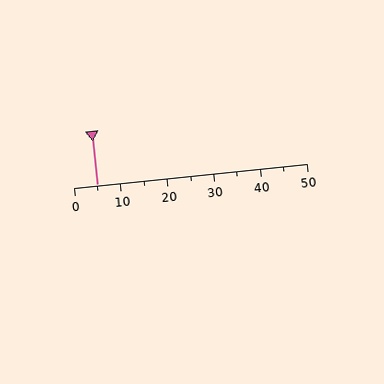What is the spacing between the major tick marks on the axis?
The major ticks are spaced 10 apart.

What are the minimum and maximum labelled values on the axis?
The axis runs from 0 to 50.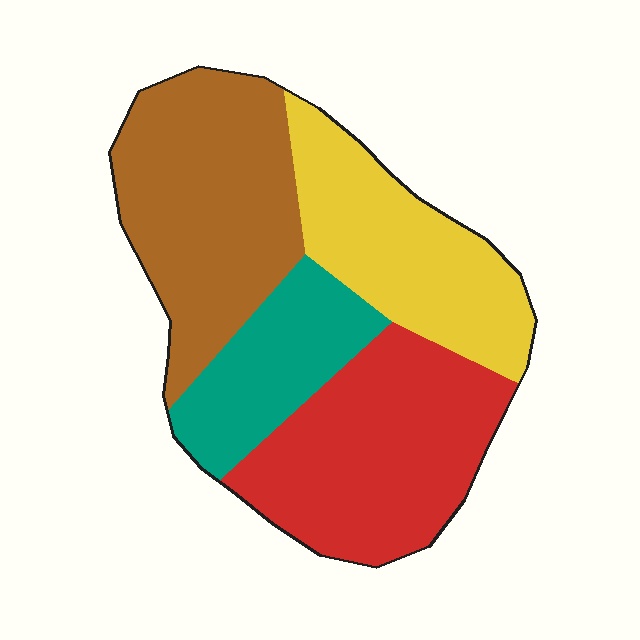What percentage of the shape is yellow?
Yellow takes up about one quarter (1/4) of the shape.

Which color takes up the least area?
Teal, at roughly 15%.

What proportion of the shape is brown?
Brown covers about 30% of the shape.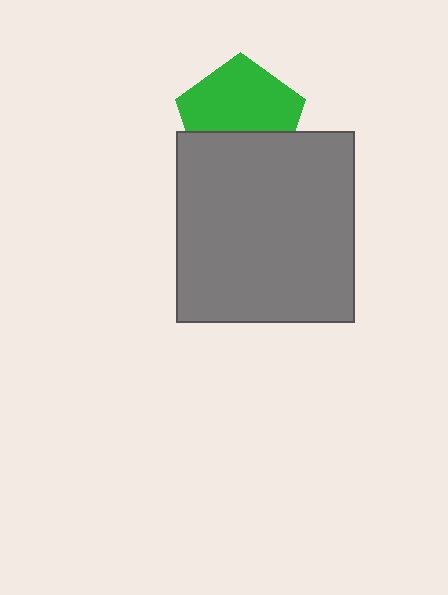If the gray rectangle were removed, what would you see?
You would see the complete green pentagon.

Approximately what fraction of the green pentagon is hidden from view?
Roughly 38% of the green pentagon is hidden behind the gray rectangle.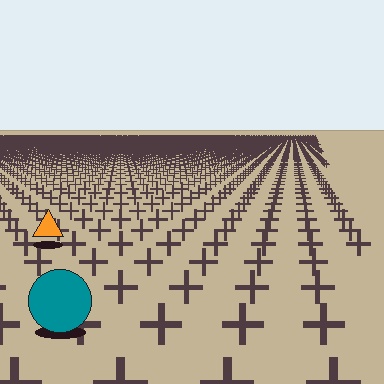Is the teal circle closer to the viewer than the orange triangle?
Yes. The teal circle is closer — you can tell from the texture gradient: the ground texture is coarser near it.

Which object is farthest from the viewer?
The orange triangle is farthest from the viewer. It appears smaller and the ground texture around it is denser.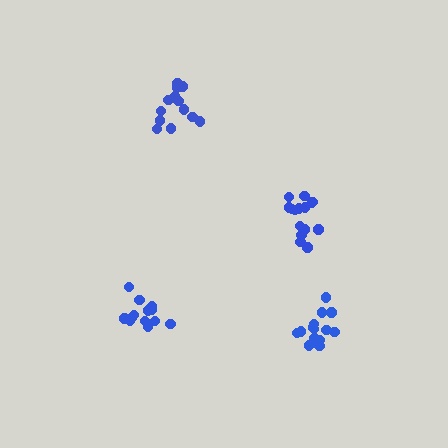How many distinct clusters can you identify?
There are 4 distinct clusters.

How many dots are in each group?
Group 1: 14 dots, Group 2: 15 dots, Group 3: 13 dots, Group 4: 14 dots (56 total).